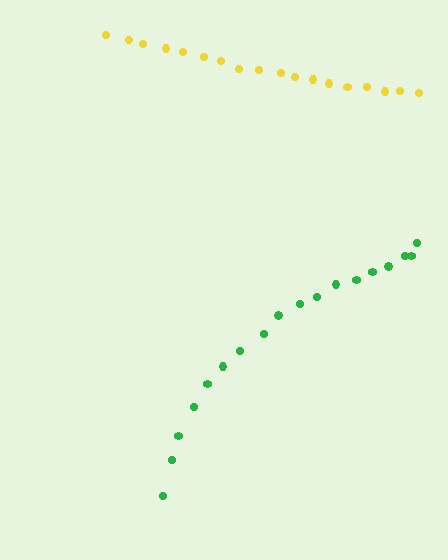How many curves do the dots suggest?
There are 2 distinct paths.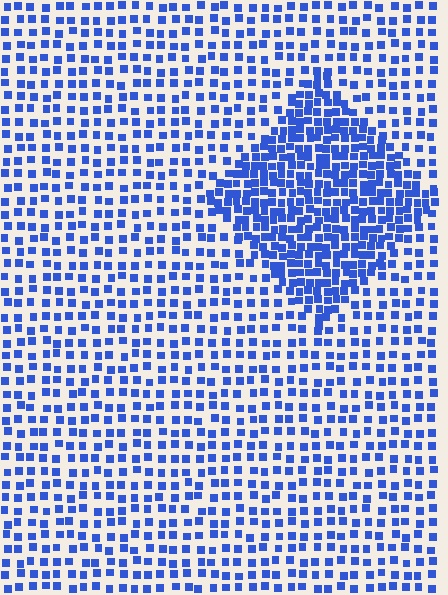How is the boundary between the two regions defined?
The boundary is defined by a change in element density (approximately 2.1x ratio). All elements are the same color, size, and shape.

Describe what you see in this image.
The image contains small blue elements arranged at two different densities. A diamond-shaped region is visible where the elements are more densely packed than the surrounding area.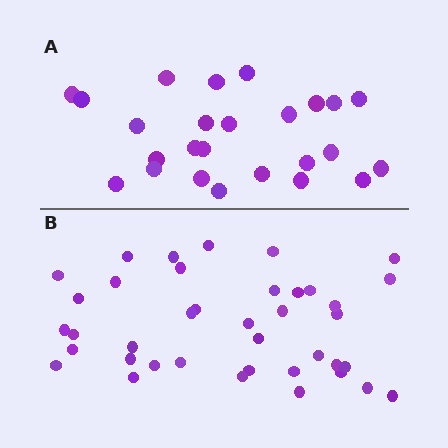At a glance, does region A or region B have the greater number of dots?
Region B (the bottom region) has more dots.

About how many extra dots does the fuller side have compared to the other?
Region B has approximately 15 more dots than region A.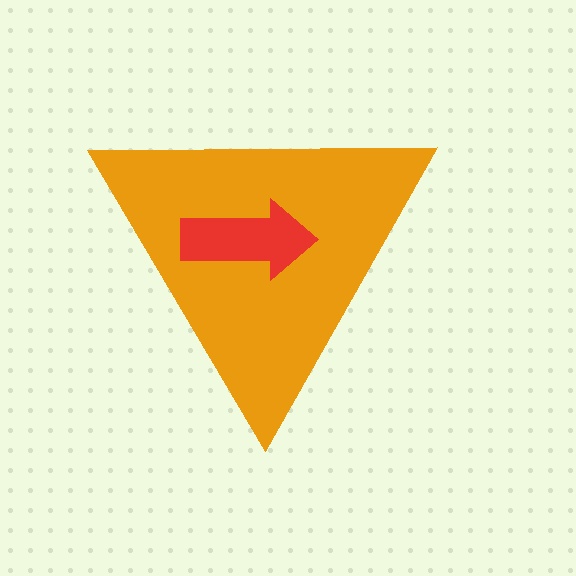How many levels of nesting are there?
2.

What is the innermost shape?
The red arrow.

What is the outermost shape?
The orange triangle.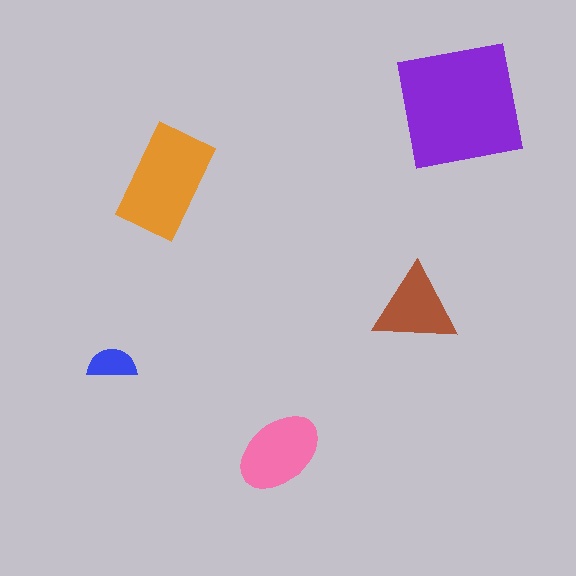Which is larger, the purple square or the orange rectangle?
The purple square.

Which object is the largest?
The purple square.